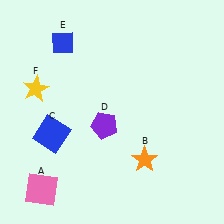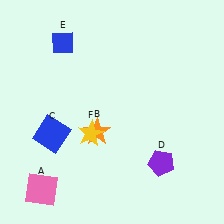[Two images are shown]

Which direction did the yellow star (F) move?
The yellow star (F) moved right.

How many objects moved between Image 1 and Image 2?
3 objects moved between the two images.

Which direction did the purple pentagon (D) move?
The purple pentagon (D) moved right.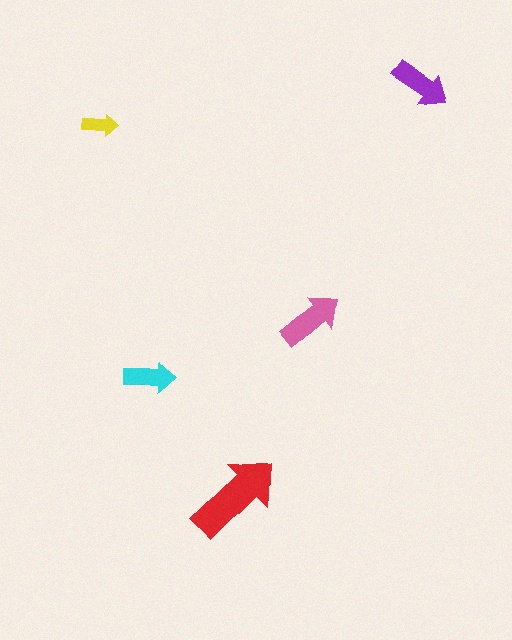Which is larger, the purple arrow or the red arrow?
The red one.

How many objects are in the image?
There are 5 objects in the image.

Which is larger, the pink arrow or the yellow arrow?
The pink one.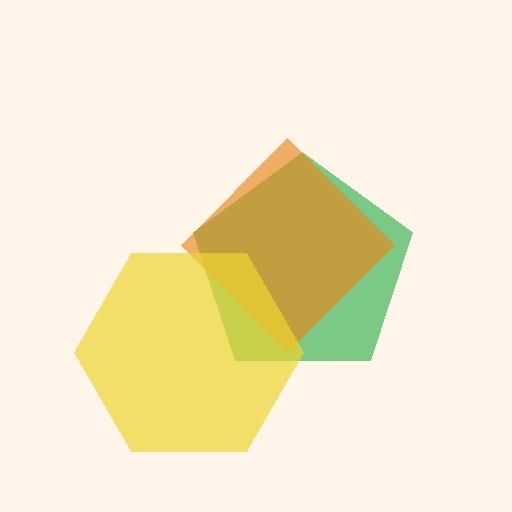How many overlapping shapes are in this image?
There are 3 overlapping shapes in the image.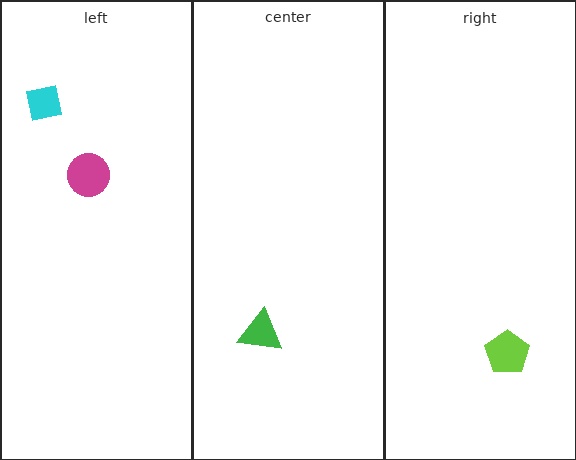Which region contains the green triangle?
The center region.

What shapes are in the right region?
The lime pentagon.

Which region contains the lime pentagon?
The right region.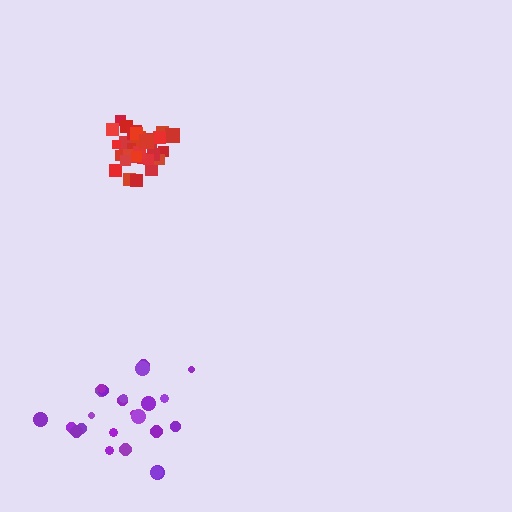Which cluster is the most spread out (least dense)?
Purple.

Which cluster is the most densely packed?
Red.